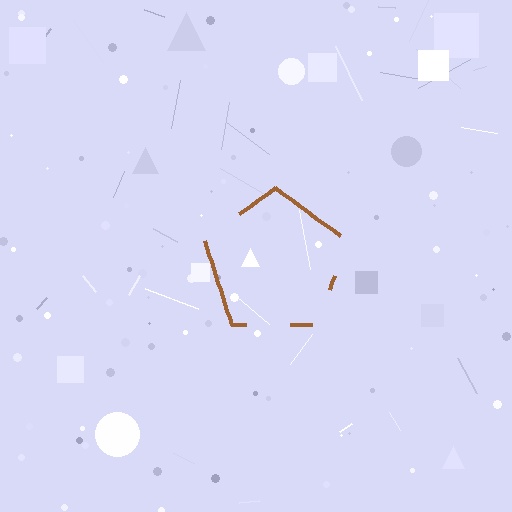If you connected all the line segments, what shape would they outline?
They would outline a pentagon.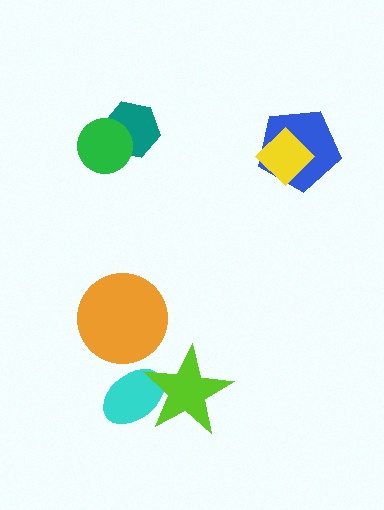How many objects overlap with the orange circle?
0 objects overlap with the orange circle.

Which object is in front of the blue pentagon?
The yellow diamond is in front of the blue pentagon.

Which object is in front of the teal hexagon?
The green circle is in front of the teal hexagon.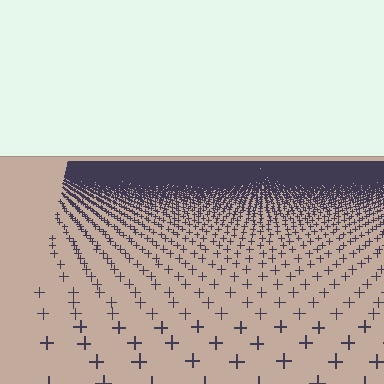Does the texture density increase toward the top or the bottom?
Density increases toward the top.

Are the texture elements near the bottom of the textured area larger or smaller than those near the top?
Larger. Near the bottom, elements are closer to the viewer and appear at a bigger on-screen size.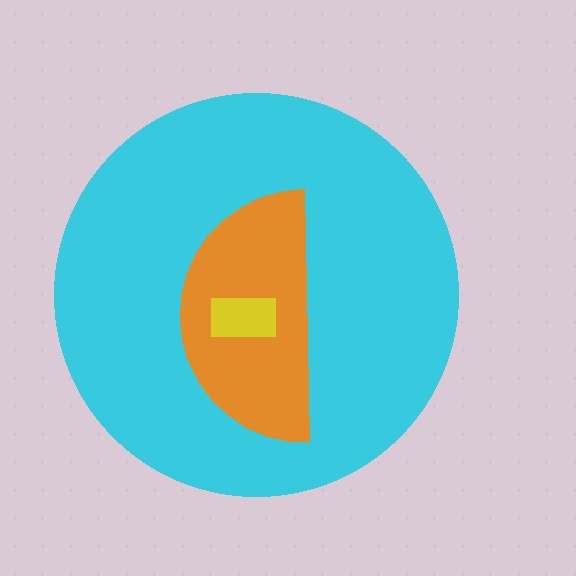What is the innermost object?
The yellow rectangle.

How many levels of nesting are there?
3.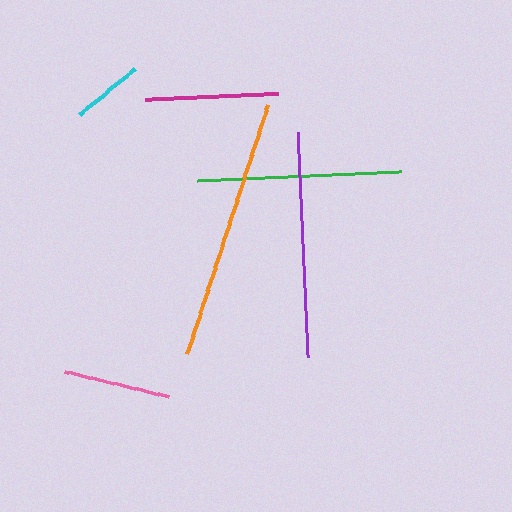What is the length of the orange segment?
The orange segment is approximately 261 pixels long.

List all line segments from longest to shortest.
From longest to shortest: orange, purple, green, magenta, pink, cyan.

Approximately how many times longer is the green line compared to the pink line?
The green line is approximately 1.9 times the length of the pink line.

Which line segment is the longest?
The orange line is the longest at approximately 261 pixels.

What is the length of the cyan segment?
The cyan segment is approximately 72 pixels long.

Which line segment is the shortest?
The cyan line is the shortest at approximately 72 pixels.